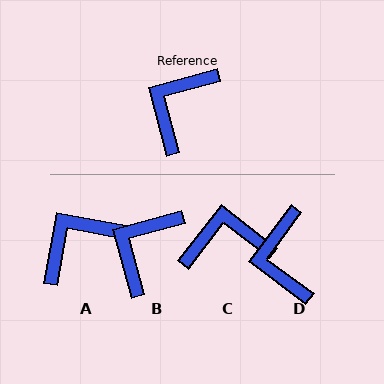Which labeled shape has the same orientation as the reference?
B.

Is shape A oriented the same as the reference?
No, it is off by about 25 degrees.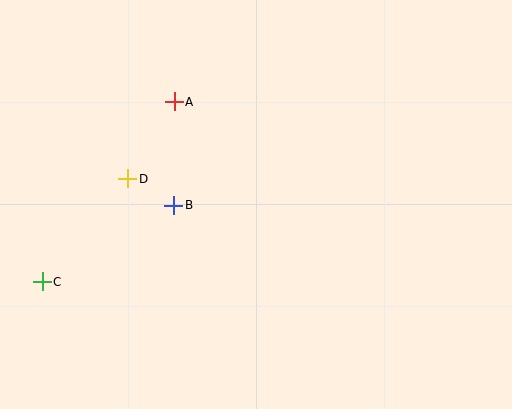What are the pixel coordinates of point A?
Point A is at (174, 102).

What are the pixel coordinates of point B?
Point B is at (174, 205).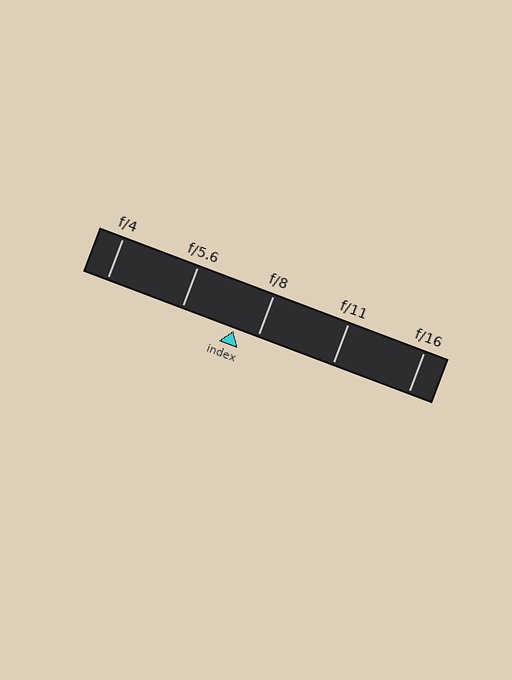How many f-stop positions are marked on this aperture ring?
There are 5 f-stop positions marked.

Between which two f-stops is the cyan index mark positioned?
The index mark is between f/5.6 and f/8.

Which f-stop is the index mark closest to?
The index mark is closest to f/8.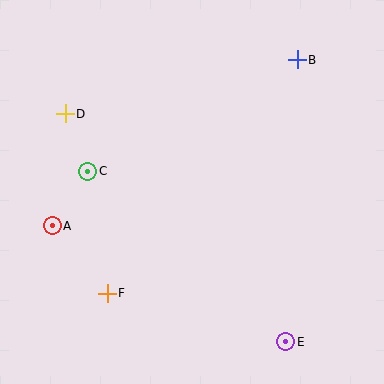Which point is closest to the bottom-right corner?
Point E is closest to the bottom-right corner.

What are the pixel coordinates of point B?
Point B is at (297, 60).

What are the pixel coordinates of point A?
Point A is at (52, 226).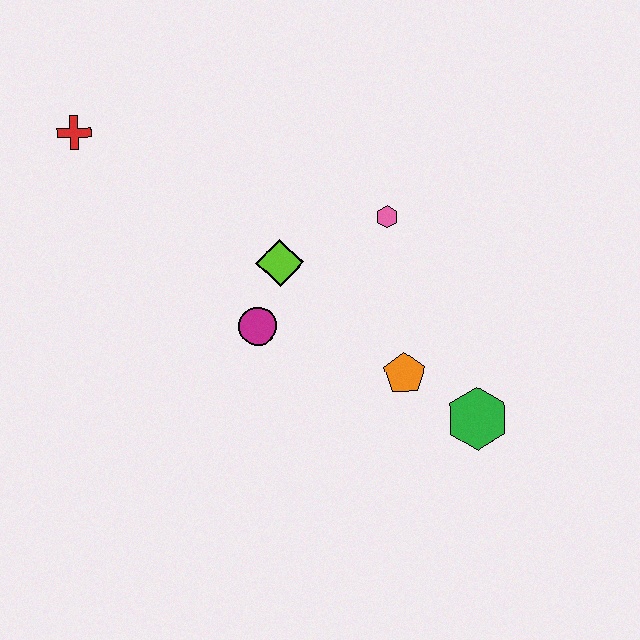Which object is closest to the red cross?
The lime diamond is closest to the red cross.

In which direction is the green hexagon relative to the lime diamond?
The green hexagon is to the right of the lime diamond.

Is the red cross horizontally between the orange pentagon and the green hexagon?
No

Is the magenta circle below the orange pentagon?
No